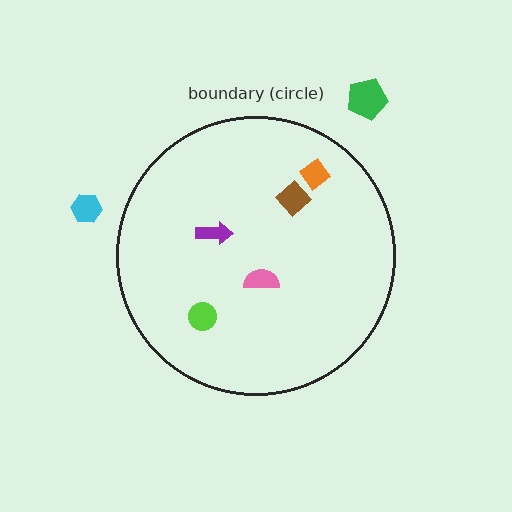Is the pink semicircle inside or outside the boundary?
Inside.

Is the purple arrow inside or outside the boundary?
Inside.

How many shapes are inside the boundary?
5 inside, 2 outside.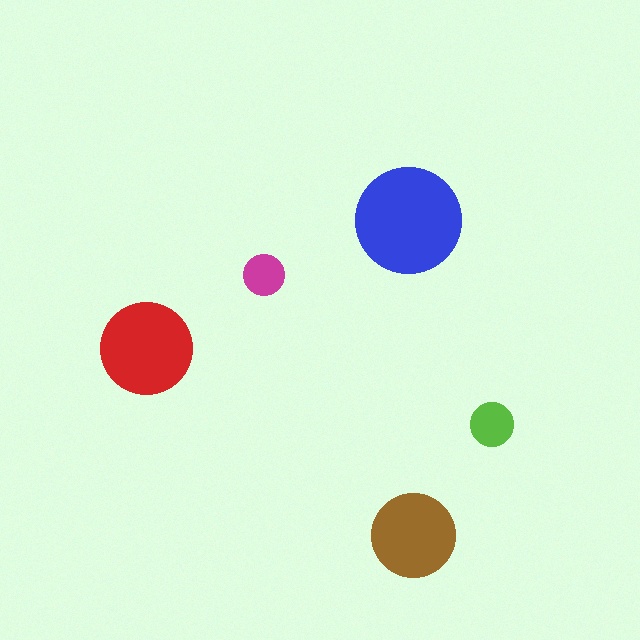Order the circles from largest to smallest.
the blue one, the red one, the brown one, the lime one, the magenta one.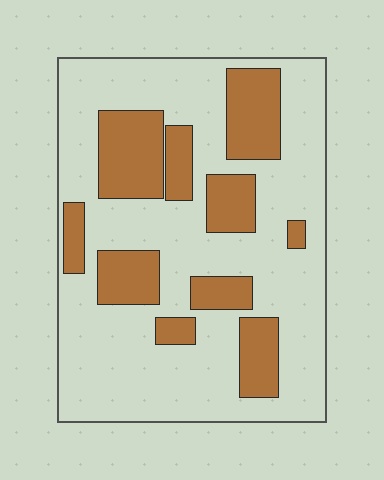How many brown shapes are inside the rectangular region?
10.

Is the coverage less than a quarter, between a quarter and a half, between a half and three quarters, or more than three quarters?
Between a quarter and a half.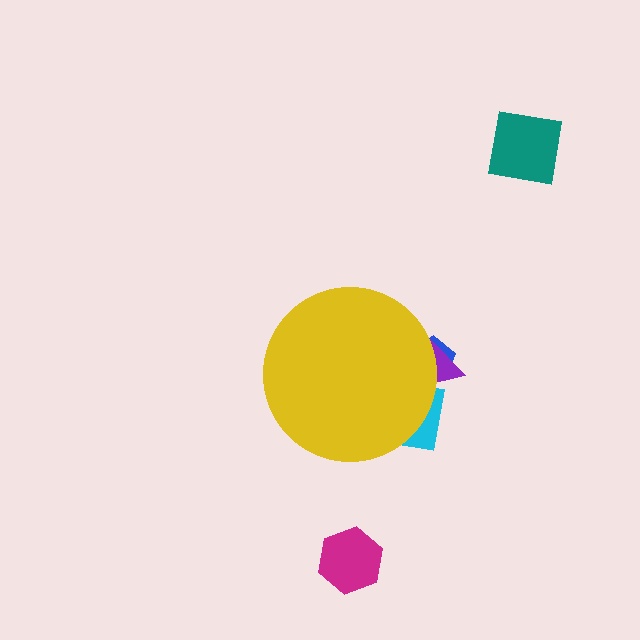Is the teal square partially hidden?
No, the teal square is fully visible.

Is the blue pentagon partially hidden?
Yes, the blue pentagon is partially hidden behind the yellow circle.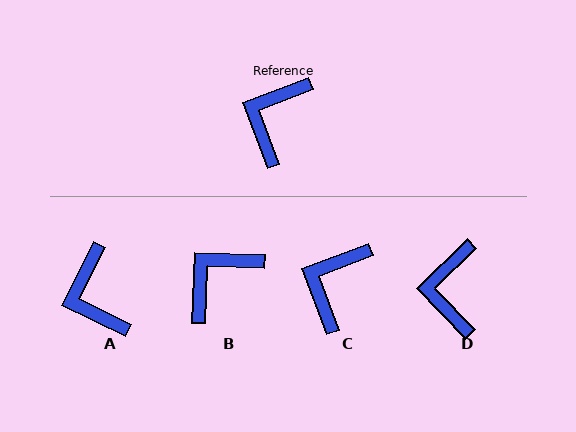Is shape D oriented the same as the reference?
No, it is off by about 24 degrees.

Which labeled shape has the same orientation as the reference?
C.